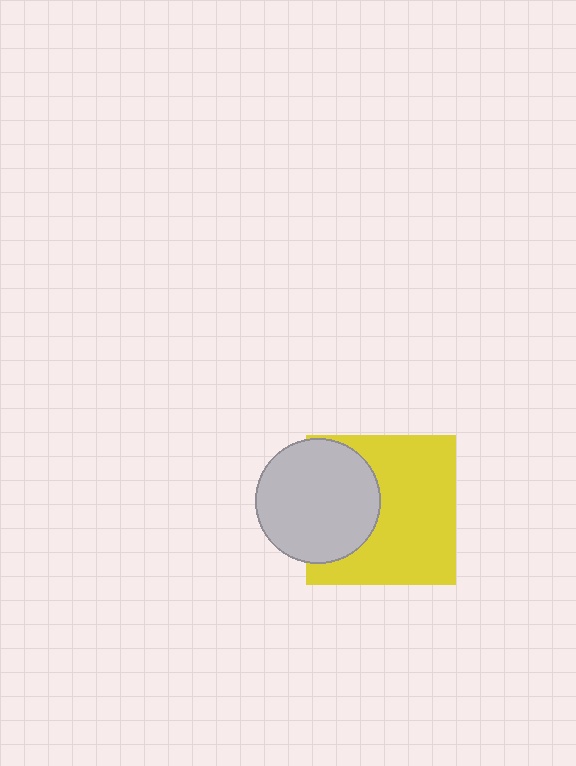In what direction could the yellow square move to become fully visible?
The yellow square could move right. That would shift it out from behind the light gray circle entirely.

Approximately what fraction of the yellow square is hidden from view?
Roughly 35% of the yellow square is hidden behind the light gray circle.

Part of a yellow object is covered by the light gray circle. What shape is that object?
It is a square.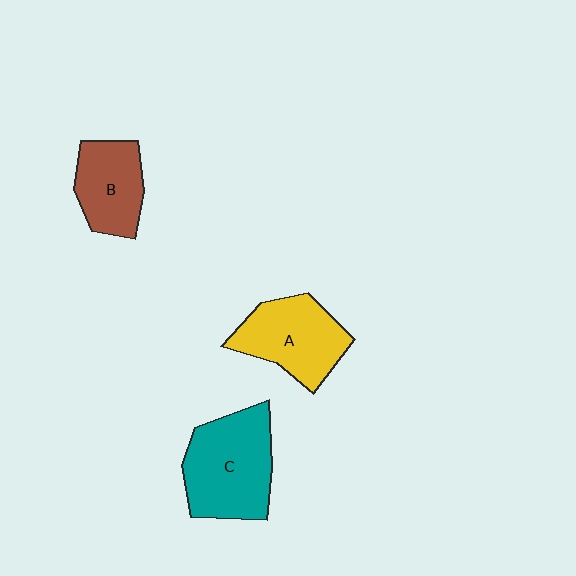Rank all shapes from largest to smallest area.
From largest to smallest: C (teal), A (yellow), B (brown).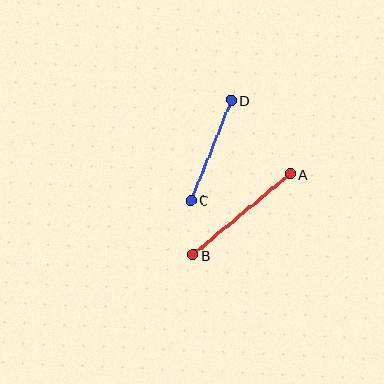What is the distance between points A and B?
The distance is approximately 126 pixels.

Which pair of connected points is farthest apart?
Points A and B are farthest apart.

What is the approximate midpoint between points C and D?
The midpoint is at approximately (211, 150) pixels.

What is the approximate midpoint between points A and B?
The midpoint is at approximately (242, 215) pixels.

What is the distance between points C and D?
The distance is approximately 108 pixels.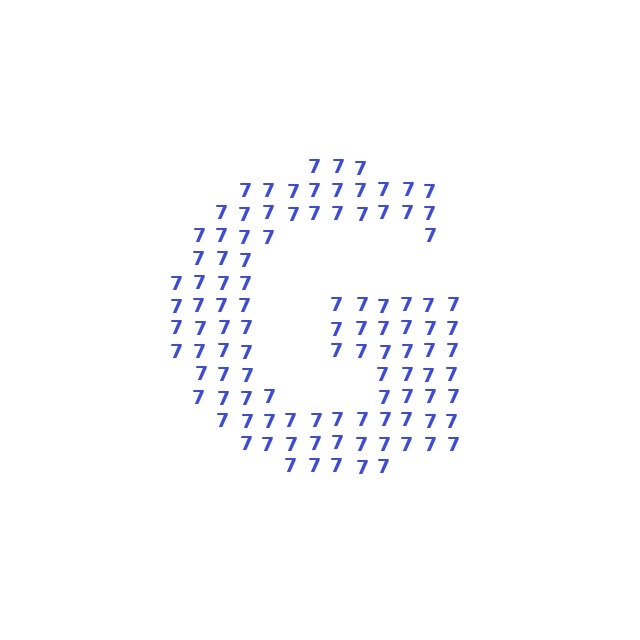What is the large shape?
The large shape is the letter G.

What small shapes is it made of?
It is made of small digit 7's.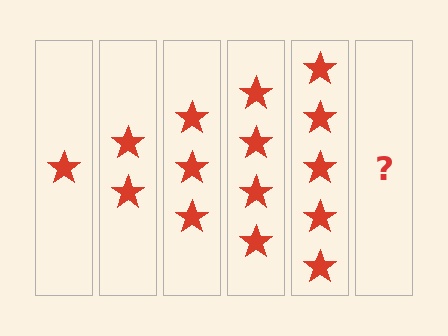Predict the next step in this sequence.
The next step is 6 stars.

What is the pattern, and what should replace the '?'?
The pattern is that each step adds one more star. The '?' should be 6 stars.